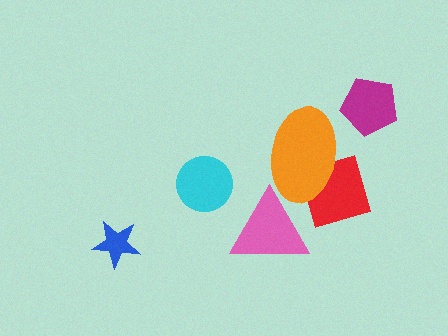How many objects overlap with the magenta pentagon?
0 objects overlap with the magenta pentagon.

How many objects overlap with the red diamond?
2 objects overlap with the red diamond.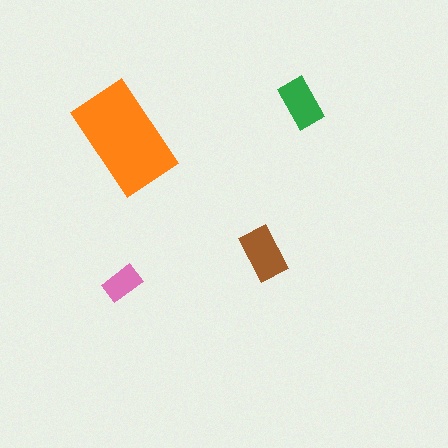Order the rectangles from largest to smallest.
the orange one, the brown one, the green one, the pink one.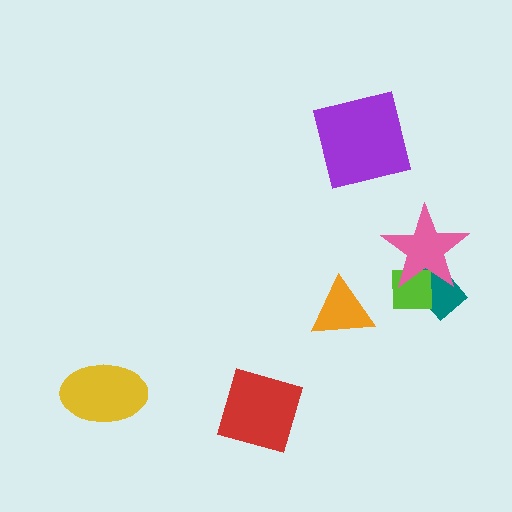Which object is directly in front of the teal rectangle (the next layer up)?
The lime square is directly in front of the teal rectangle.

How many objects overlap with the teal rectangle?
2 objects overlap with the teal rectangle.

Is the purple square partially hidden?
No, no other shape covers it.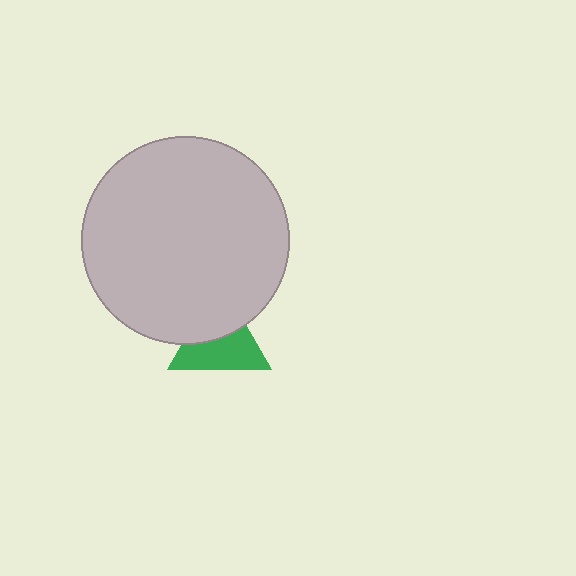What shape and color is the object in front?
The object in front is a light gray circle.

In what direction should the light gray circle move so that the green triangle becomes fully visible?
The light gray circle should move up. That is the shortest direction to clear the overlap and leave the green triangle fully visible.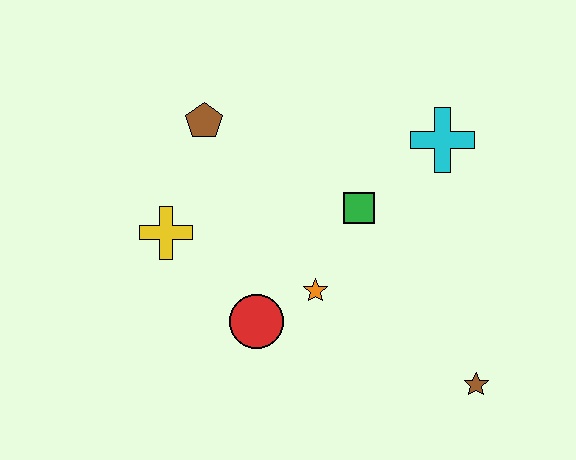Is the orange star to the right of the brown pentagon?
Yes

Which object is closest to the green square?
The orange star is closest to the green square.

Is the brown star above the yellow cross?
No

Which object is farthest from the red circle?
The cyan cross is farthest from the red circle.